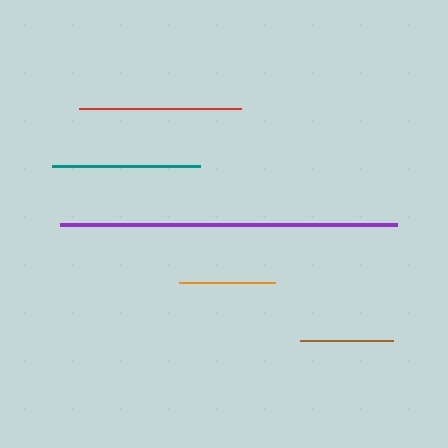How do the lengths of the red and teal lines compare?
The red and teal lines are approximately the same length.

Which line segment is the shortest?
The brown line is the shortest at approximately 93 pixels.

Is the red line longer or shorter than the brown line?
The red line is longer than the brown line.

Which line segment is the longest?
The purple line is the longest at approximately 337 pixels.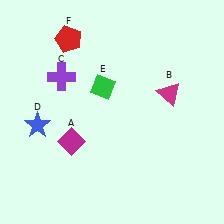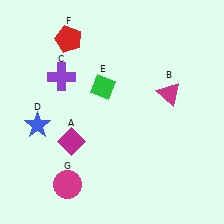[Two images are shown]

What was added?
A magenta circle (G) was added in Image 2.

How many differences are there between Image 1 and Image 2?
There is 1 difference between the two images.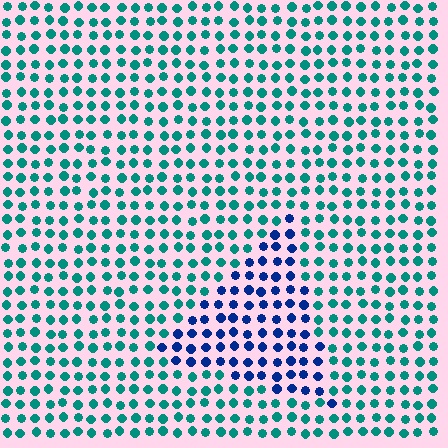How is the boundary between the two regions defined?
The boundary is defined purely by a slight shift in hue (about 50 degrees). Spacing, size, and orientation are identical on both sides.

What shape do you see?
I see a triangle.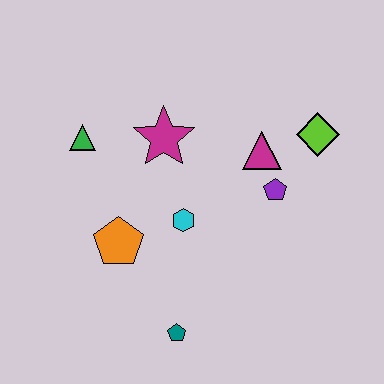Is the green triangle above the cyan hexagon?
Yes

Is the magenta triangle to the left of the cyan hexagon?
No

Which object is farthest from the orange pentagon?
The lime diamond is farthest from the orange pentagon.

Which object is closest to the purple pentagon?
The magenta triangle is closest to the purple pentagon.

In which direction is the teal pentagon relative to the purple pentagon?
The teal pentagon is below the purple pentagon.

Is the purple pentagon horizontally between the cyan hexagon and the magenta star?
No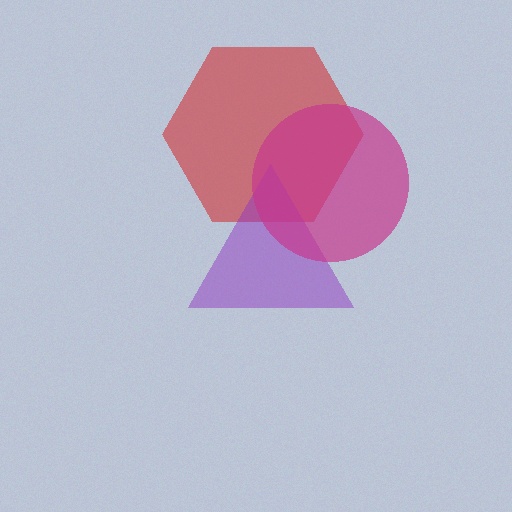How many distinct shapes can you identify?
There are 3 distinct shapes: a red hexagon, a purple triangle, a magenta circle.